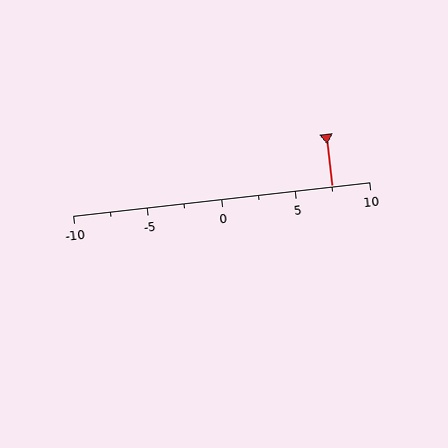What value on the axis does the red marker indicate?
The marker indicates approximately 7.5.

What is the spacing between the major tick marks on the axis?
The major ticks are spaced 5 apart.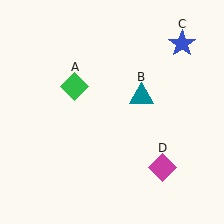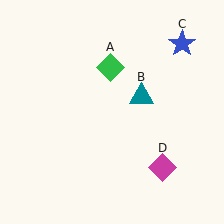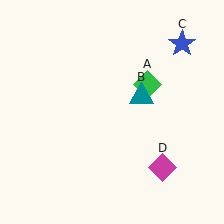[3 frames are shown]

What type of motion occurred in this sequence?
The green diamond (object A) rotated clockwise around the center of the scene.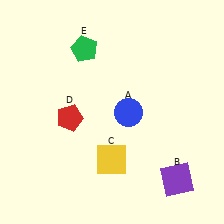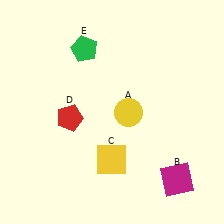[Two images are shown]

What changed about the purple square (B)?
In Image 1, B is purple. In Image 2, it changed to magenta.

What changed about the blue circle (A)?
In Image 1, A is blue. In Image 2, it changed to yellow.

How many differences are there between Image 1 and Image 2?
There are 2 differences between the two images.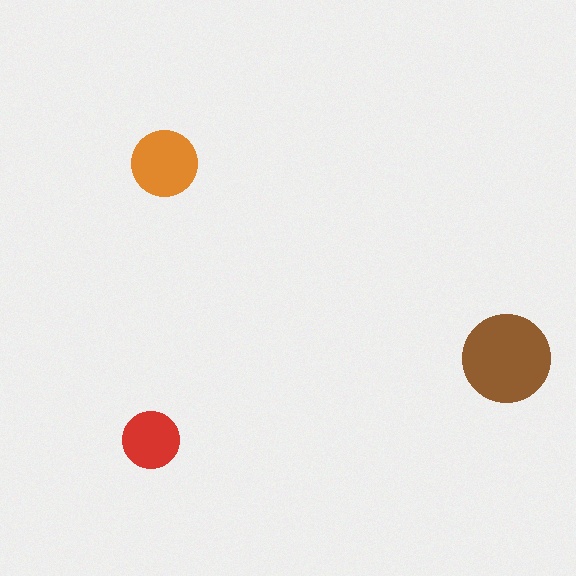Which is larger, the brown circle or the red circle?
The brown one.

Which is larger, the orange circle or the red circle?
The orange one.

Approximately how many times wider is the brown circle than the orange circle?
About 1.5 times wider.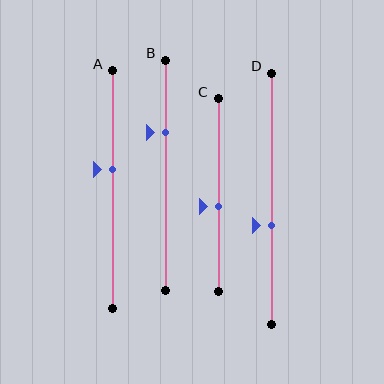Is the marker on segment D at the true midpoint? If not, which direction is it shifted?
No, the marker on segment D is shifted downward by about 11% of the segment length.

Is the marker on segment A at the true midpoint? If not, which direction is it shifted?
No, the marker on segment A is shifted upward by about 8% of the segment length.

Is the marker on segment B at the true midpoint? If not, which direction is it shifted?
No, the marker on segment B is shifted upward by about 18% of the segment length.